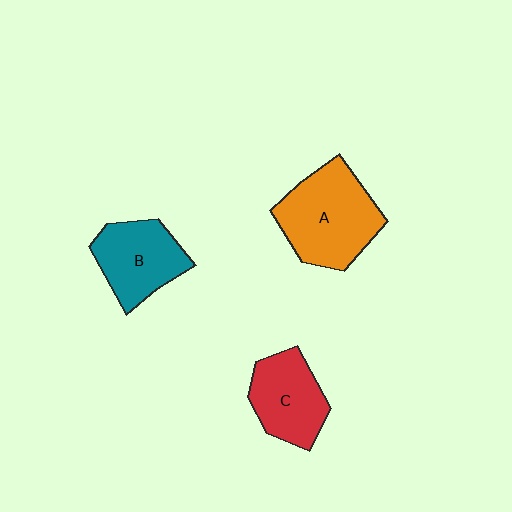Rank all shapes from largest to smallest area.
From largest to smallest: A (orange), B (teal), C (red).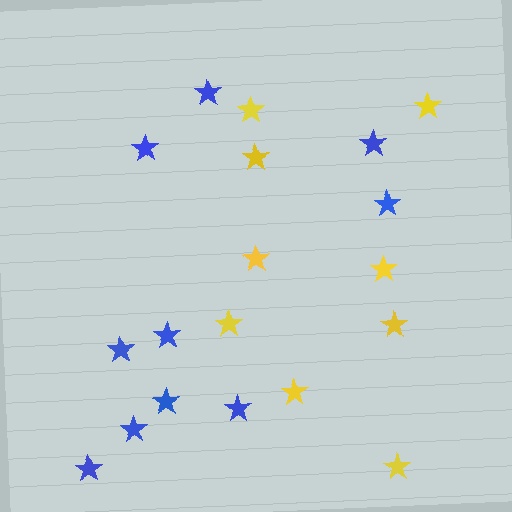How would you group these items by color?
There are 2 groups: one group of yellow stars (9) and one group of blue stars (10).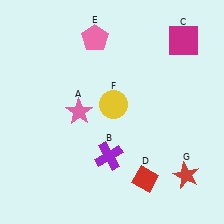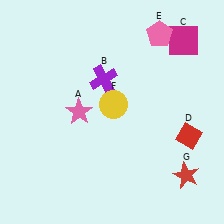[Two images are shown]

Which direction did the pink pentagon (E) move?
The pink pentagon (E) moved right.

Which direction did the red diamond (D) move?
The red diamond (D) moved up.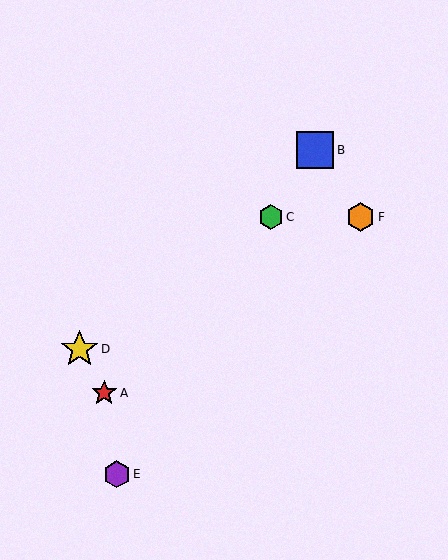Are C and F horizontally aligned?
Yes, both are at y≈217.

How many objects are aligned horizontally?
2 objects (C, F) are aligned horizontally.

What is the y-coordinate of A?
Object A is at y≈393.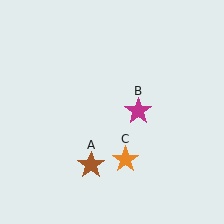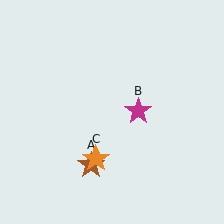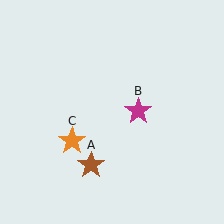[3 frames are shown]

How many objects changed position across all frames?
1 object changed position: orange star (object C).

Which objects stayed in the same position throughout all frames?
Brown star (object A) and magenta star (object B) remained stationary.